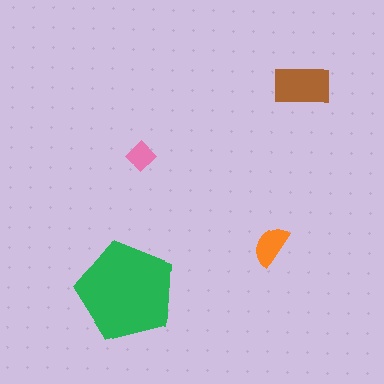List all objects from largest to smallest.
The green pentagon, the brown rectangle, the orange semicircle, the pink diamond.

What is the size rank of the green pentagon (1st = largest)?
1st.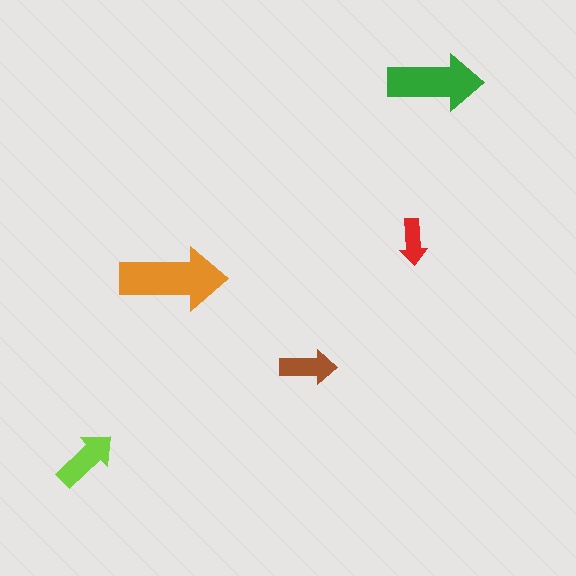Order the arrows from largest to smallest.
the orange one, the green one, the lime one, the brown one, the red one.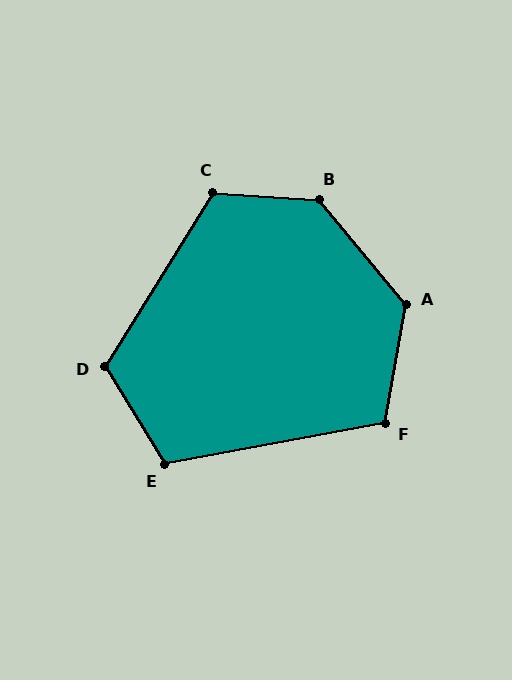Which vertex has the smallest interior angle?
F, at approximately 110 degrees.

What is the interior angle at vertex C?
Approximately 118 degrees (obtuse).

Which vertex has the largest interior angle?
B, at approximately 133 degrees.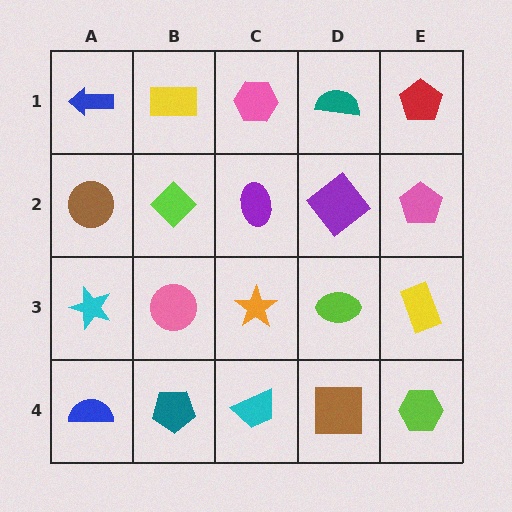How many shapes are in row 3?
5 shapes.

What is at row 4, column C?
A cyan trapezoid.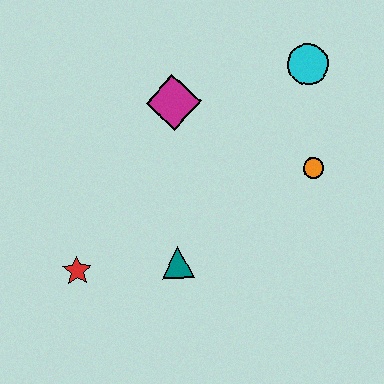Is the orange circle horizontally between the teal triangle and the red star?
No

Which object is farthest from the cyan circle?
The red star is farthest from the cyan circle.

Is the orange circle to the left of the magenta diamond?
No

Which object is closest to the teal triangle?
The red star is closest to the teal triangle.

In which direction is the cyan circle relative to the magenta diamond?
The cyan circle is to the right of the magenta diamond.